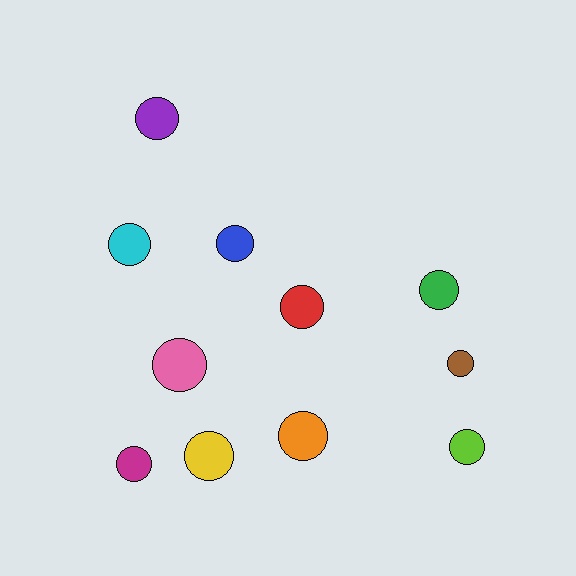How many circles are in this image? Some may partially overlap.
There are 11 circles.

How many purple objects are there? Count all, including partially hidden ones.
There is 1 purple object.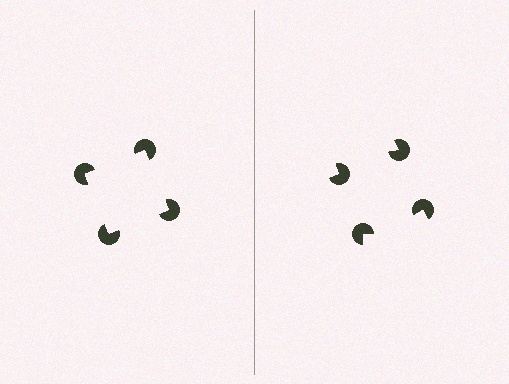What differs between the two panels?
The pac-man discs are positioned identically on both sides; only the wedge orientations differ. On the left they align to a square; on the right they are misaligned.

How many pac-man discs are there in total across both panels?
8 — 4 on each side.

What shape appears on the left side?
An illusory square.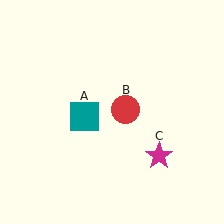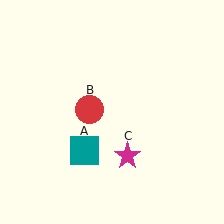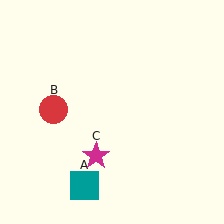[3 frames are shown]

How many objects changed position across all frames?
3 objects changed position: teal square (object A), red circle (object B), magenta star (object C).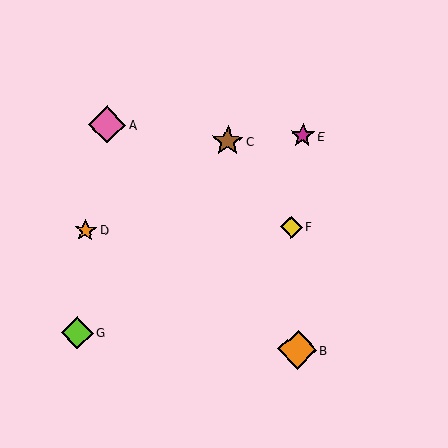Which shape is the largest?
The orange diamond (labeled B) is the largest.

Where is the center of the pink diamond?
The center of the pink diamond is at (107, 125).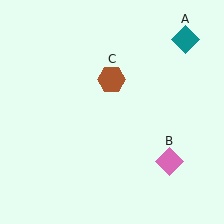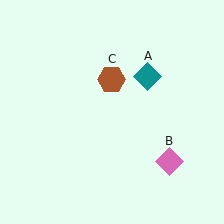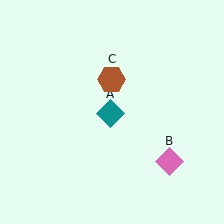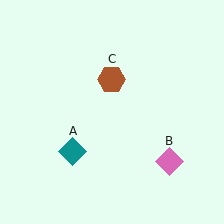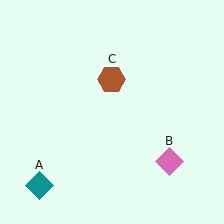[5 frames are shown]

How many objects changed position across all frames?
1 object changed position: teal diamond (object A).